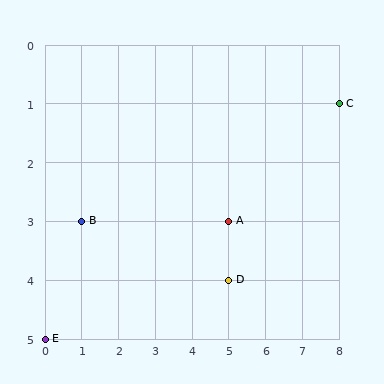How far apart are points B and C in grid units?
Points B and C are 7 columns and 2 rows apart (about 7.3 grid units diagonally).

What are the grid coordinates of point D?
Point D is at grid coordinates (5, 4).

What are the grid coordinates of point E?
Point E is at grid coordinates (0, 5).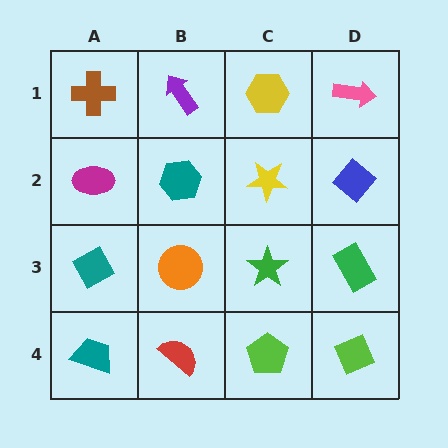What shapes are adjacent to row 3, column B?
A teal hexagon (row 2, column B), a red semicircle (row 4, column B), a teal diamond (row 3, column A), a green star (row 3, column C).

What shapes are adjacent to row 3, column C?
A yellow star (row 2, column C), a lime pentagon (row 4, column C), an orange circle (row 3, column B), a green rectangle (row 3, column D).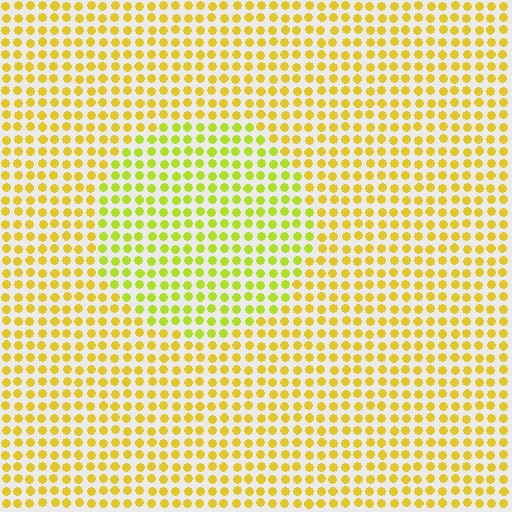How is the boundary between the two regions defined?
The boundary is defined purely by a slight shift in hue (about 26 degrees). Spacing, size, and orientation are identical on both sides.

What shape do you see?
I see a circle.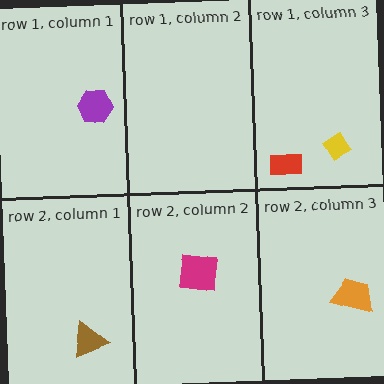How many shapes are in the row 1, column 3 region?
2.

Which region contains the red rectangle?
The row 1, column 3 region.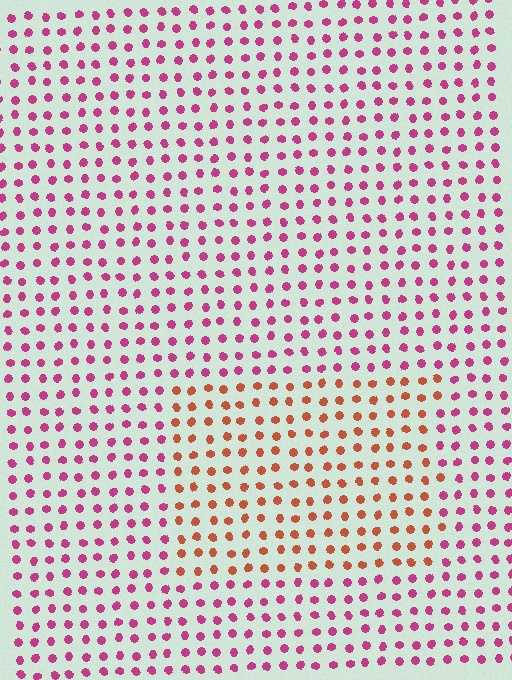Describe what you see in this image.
The image is filled with small magenta elements in a uniform arrangement. A rectangle-shaped region is visible where the elements are tinted to a slightly different hue, forming a subtle color boundary.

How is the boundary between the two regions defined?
The boundary is defined purely by a slight shift in hue (about 46 degrees). Spacing, size, and orientation are identical on both sides.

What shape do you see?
I see a rectangle.